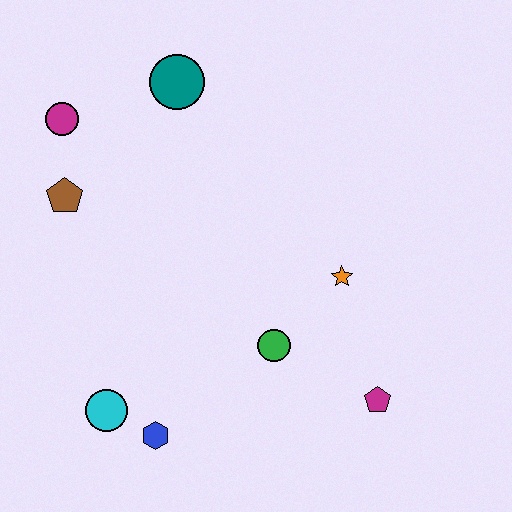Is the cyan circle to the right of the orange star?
No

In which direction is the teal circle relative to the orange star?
The teal circle is above the orange star.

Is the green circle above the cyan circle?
Yes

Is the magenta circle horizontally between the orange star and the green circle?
No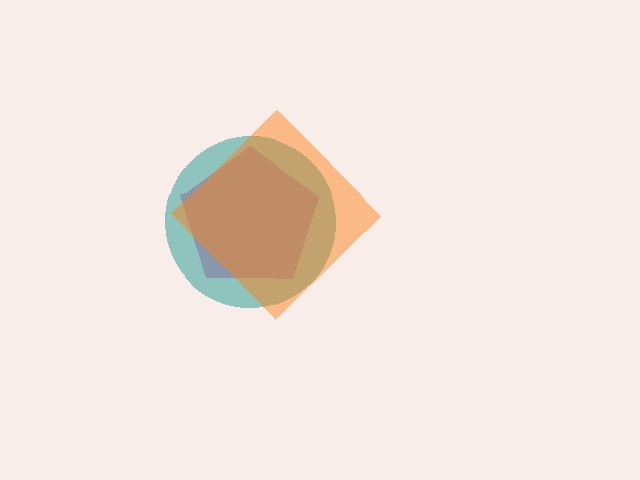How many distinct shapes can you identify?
There are 3 distinct shapes: a pink pentagon, a teal circle, an orange diamond.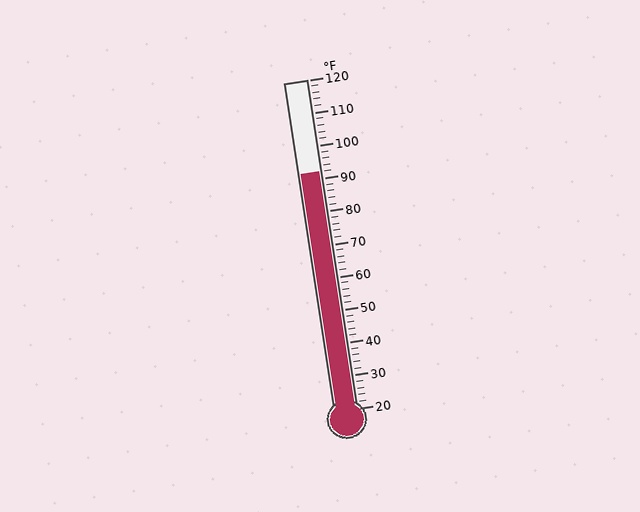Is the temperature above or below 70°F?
The temperature is above 70°F.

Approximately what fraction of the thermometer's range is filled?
The thermometer is filled to approximately 70% of its range.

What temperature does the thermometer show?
The thermometer shows approximately 92°F.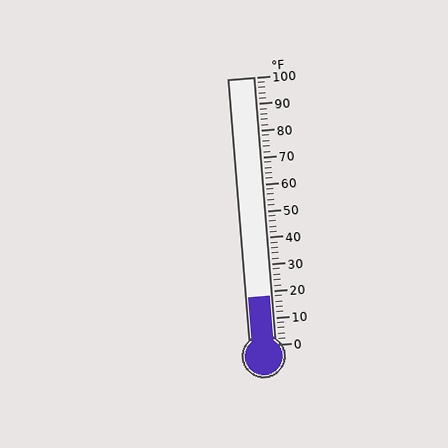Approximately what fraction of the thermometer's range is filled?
The thermometer is filled to approximately 20% of its range.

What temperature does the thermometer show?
The thermometer shows approximately 18°F.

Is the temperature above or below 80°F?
The temperature is below 80°F.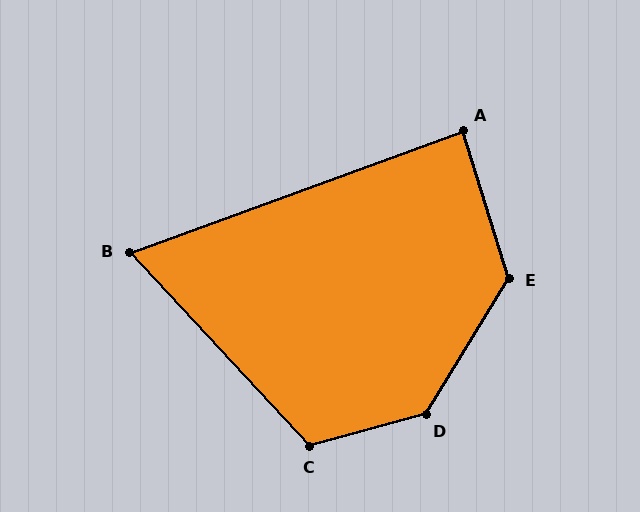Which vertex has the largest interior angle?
D, at approximately 137 degrees.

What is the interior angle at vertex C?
Approximately 117 degrees (obtuse).